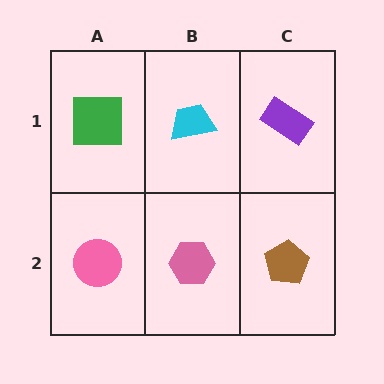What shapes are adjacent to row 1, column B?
A pink hexagon (row 2, column B), a green square (row 1, column A), a purple rectangle (row 1, column C).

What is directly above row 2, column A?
A green square.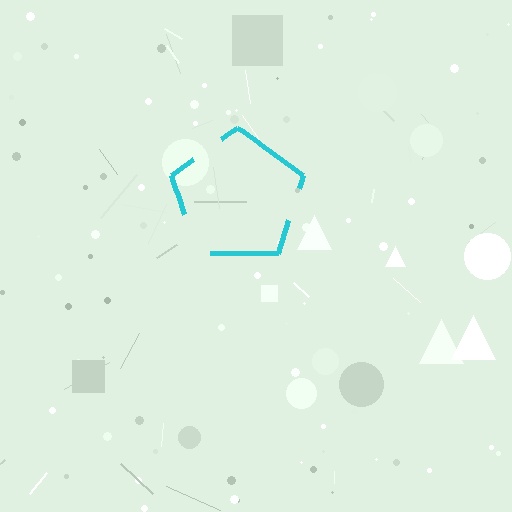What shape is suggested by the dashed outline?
The dashed outline suggests a pentagon.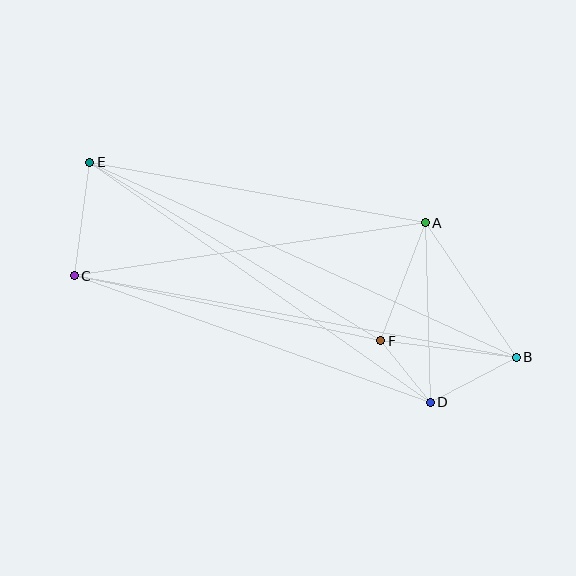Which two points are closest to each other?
Points D and F are closest to each other.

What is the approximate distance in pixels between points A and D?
The distance between A and D is approximately 179 pixels.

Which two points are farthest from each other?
Points B and E are farthest from each other.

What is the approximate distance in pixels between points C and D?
The distance between C and D is approximately 378 pixels.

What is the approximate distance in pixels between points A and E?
The distance between A and E is approximately 341 pixels.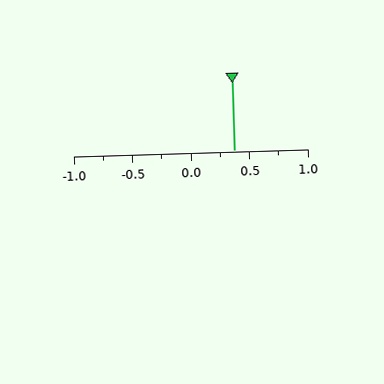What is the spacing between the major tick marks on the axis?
The major ticks are spaced 0.5 apart.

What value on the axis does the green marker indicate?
The marker indicates approximately 0.38.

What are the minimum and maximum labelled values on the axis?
The axis runs from -1.0 to 1.0.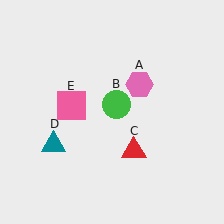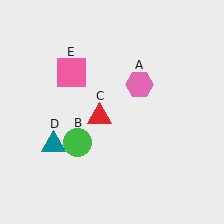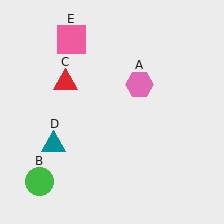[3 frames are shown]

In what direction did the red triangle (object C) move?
The red triangle (object C) moved up and to the left.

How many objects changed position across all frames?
3 objects changed position: green circle (object B), red triangle (object C), pink square (object E).